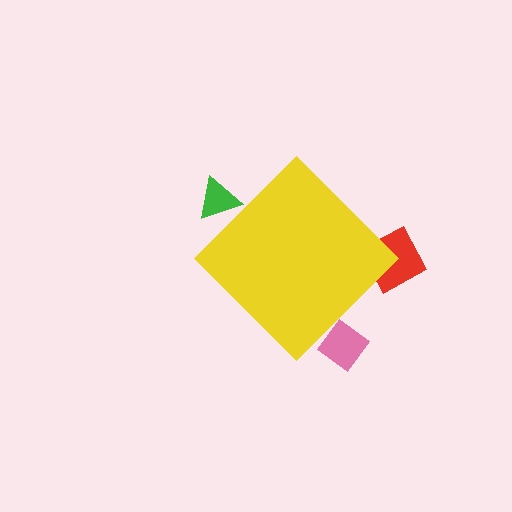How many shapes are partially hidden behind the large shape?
3 shapes are partially hidden.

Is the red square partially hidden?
Yes, the red square is partially hidden behind the yellow diamond.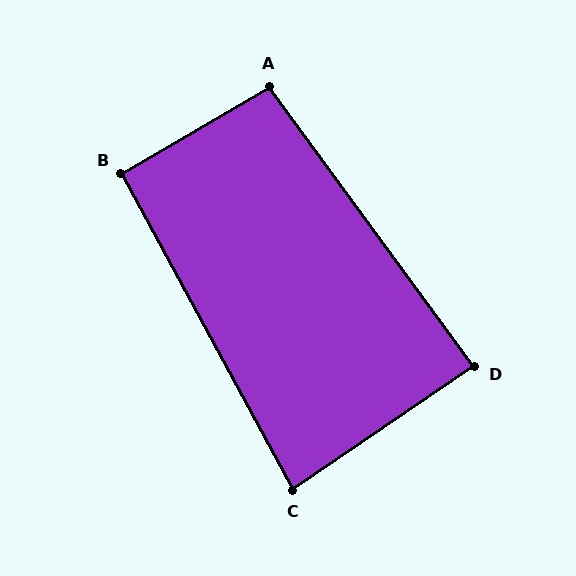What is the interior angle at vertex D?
Approximately 88 degrees (approximately right).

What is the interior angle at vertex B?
Approximately 92 degrees (approximately right).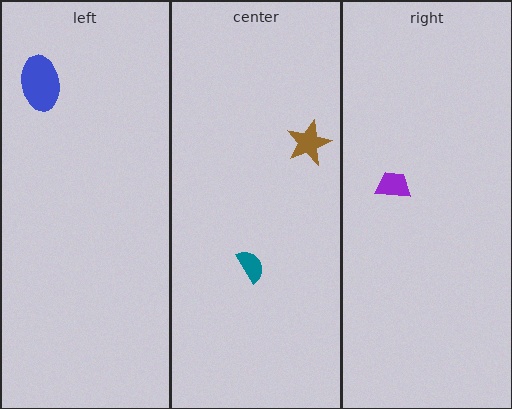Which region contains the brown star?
The center region.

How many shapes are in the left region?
1.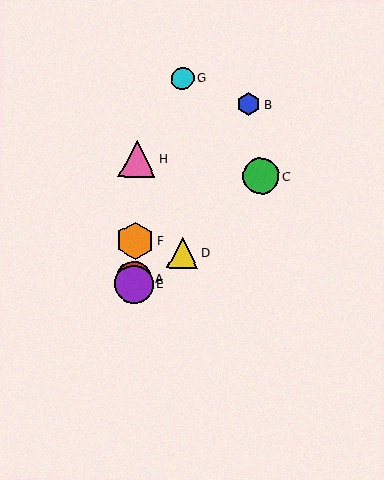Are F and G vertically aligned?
No, F is at x≈135 and G is at x≈182.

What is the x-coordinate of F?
Object F is at x≈135.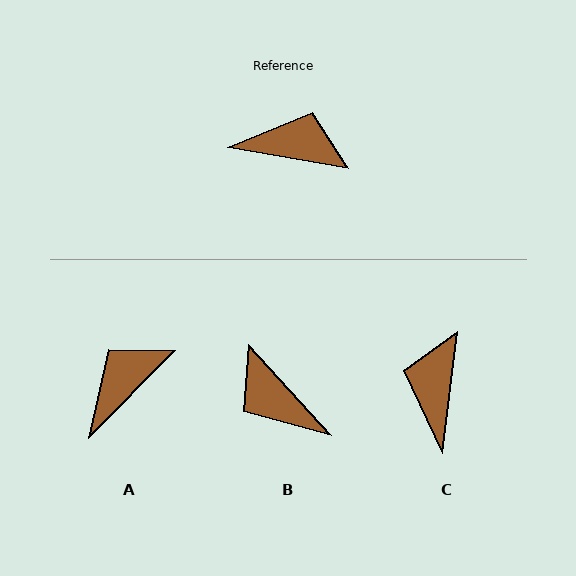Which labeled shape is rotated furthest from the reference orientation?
B, about 142 degrees away.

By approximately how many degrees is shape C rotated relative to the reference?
Approximately 93 degrees counter-clockwise.